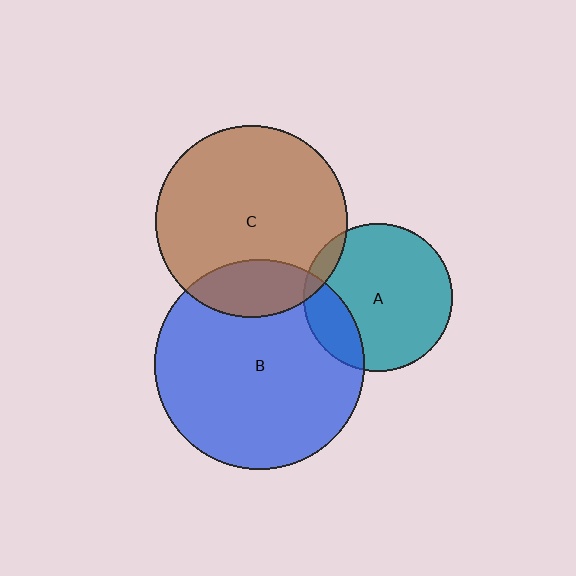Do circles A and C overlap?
Yes.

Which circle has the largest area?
Circle B (blue).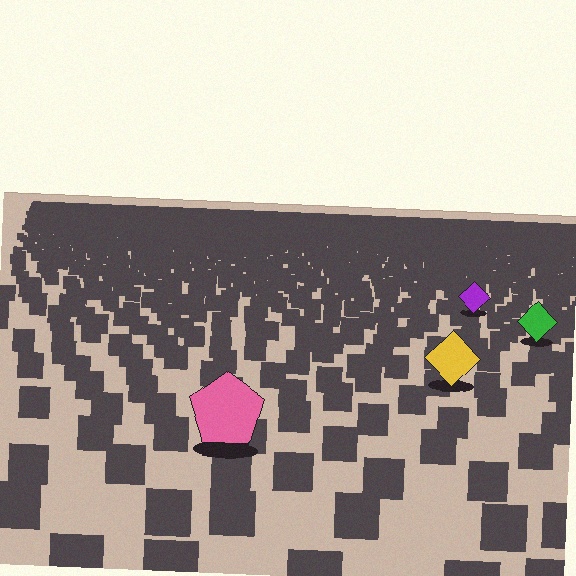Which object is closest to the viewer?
The pink pentagon is closest. The texture marks near it are larger and more spread out.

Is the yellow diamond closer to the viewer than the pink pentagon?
No. The pink pentagon is closer — you can tell from the texture gradient: the ground texture is coarser near it.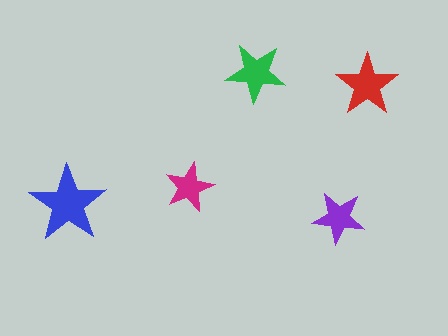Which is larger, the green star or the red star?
The red one.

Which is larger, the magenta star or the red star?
The red one.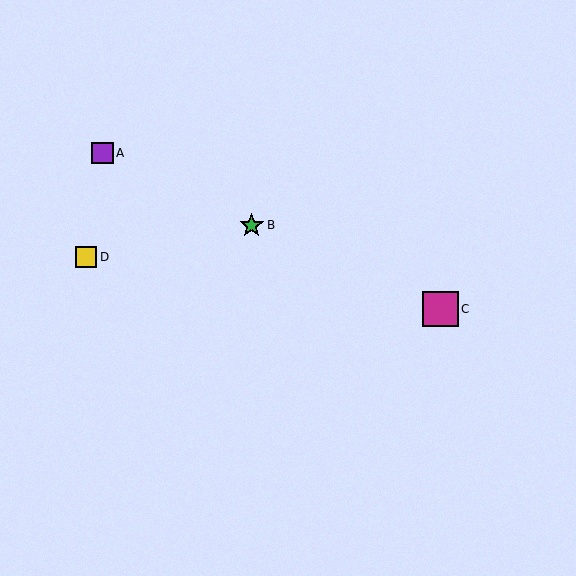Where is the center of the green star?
The center of the green star is at (252, 225).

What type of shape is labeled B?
Shape B is a green star.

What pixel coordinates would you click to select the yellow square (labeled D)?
Click at (86, 257) to select the yellow square D.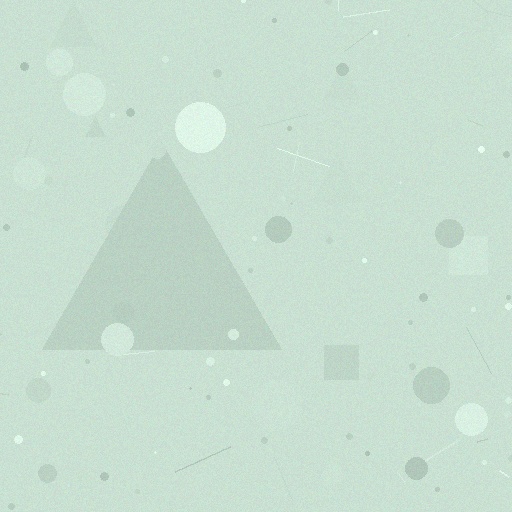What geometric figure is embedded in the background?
A triangle is embedded in the background.